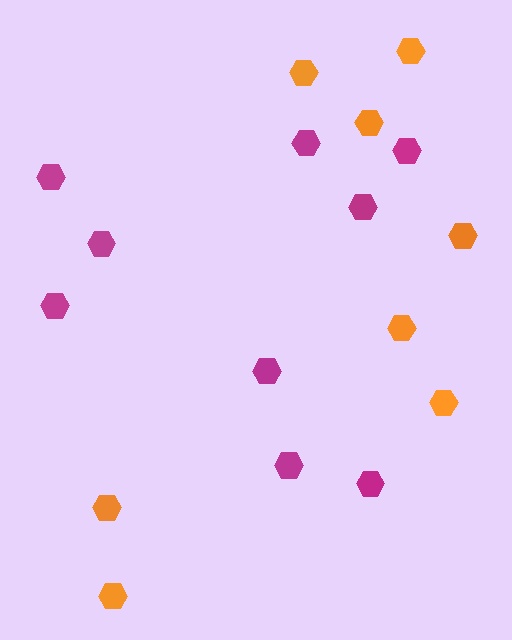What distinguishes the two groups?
There are 2 groups: one group of orange hexagons (8) and one group of magenta hexagons (9).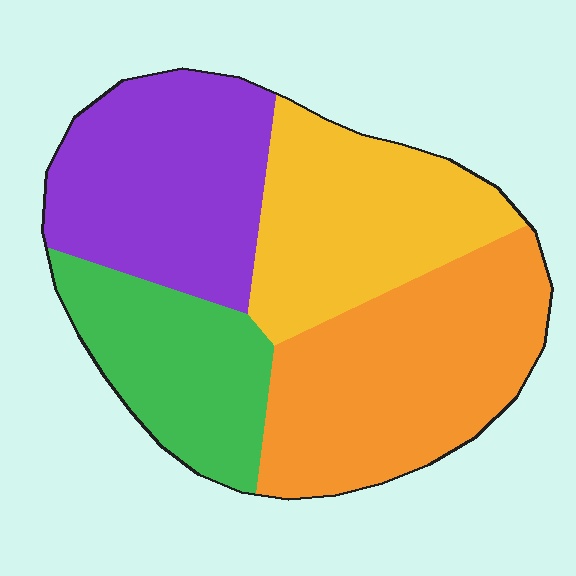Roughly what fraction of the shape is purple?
Purple covers roughly 25% of the shape.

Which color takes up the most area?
Orange, at roughly 30%.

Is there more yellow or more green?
Yellow.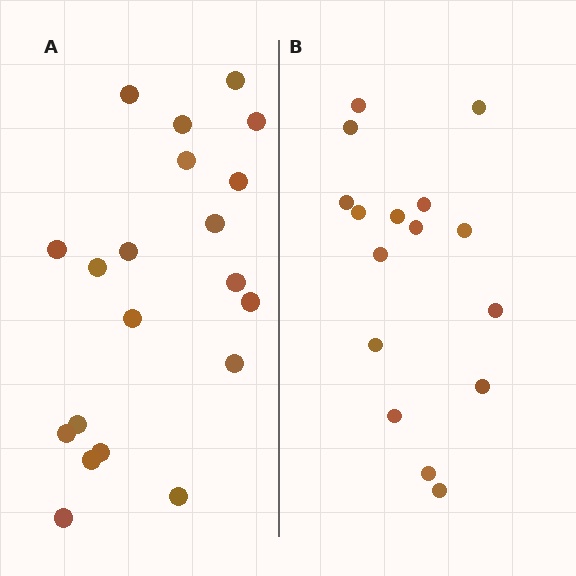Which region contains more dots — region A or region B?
Region A (the left region) has more dots.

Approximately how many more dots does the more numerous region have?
Region A has about 4 more dots than region B.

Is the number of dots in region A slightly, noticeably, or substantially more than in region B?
Region A has noticeably more, but not dramatically so. The ratio is roughly 1.2 to 1.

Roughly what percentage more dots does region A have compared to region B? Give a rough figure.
About 25% more.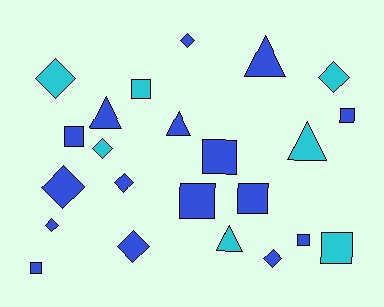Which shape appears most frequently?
Square, with 9 objects.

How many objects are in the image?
There are 23 objects.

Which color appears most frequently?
Blue, with 16 objects.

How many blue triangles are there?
There are 3 blue triangles.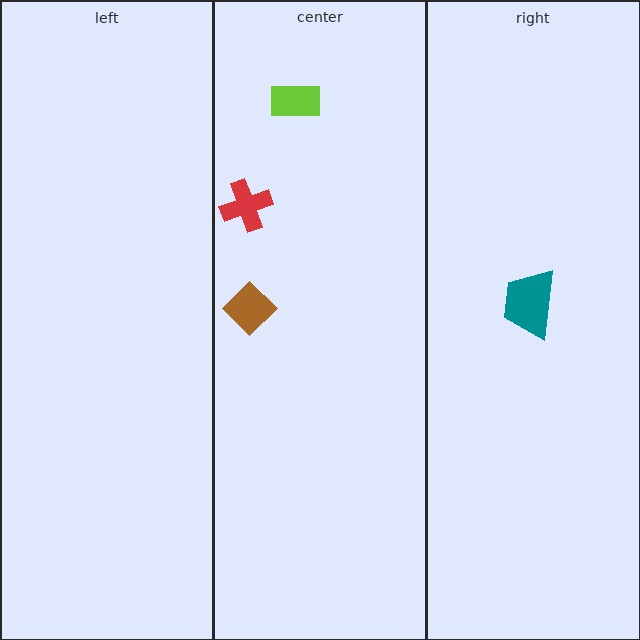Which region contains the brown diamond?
The center region.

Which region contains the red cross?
The center region.